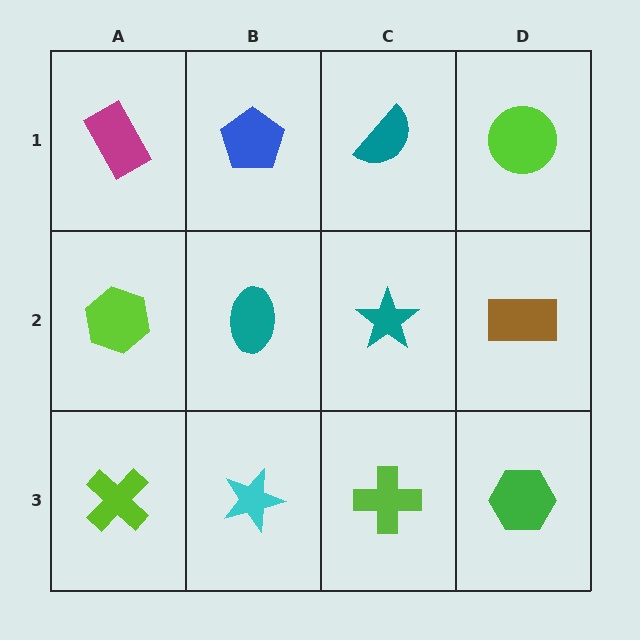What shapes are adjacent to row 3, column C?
A teal star (row 2, column C), a cyan star (row 3, column B), a green hexagon (row 3, column D).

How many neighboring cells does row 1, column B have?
3.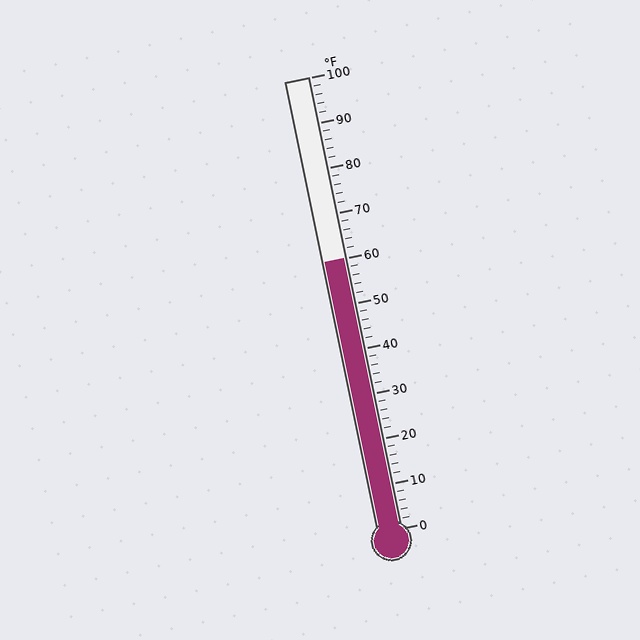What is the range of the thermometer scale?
The thermometer scale ranges from 0°F to 100°F.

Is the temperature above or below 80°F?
The temperature is below 80°F.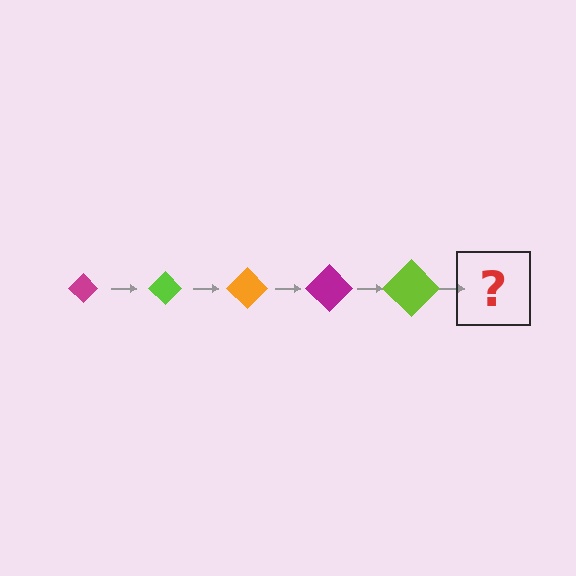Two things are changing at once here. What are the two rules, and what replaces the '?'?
The two rules are that the diamond grows larger each step and the color cycles through magenta, lime, and orange. The '?' should be an orange diamond, larger than the previous one.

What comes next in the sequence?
The next element should be an orange diamond, larger than the previous one.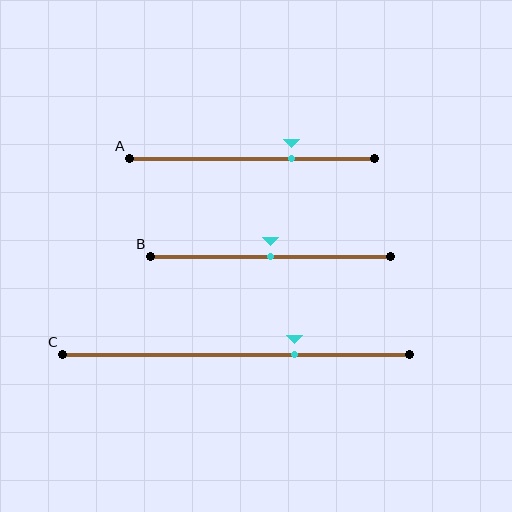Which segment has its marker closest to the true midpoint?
Segment B has its marker closest to the true midpoint.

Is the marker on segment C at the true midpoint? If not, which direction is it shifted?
No, the marker on segment C is shifted to the right by about 17% of the segment length.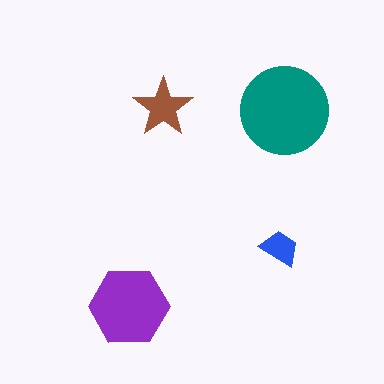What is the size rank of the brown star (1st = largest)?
3rd.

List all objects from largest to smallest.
The teal circle, the purple hexagon, the brown star, the blue trapezoid.